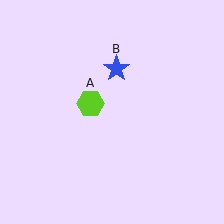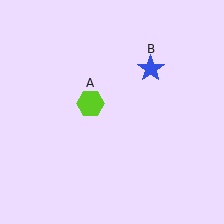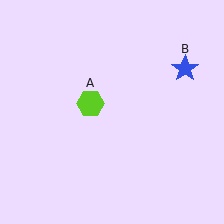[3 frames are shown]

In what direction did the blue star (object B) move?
The blue star (object B) moved right.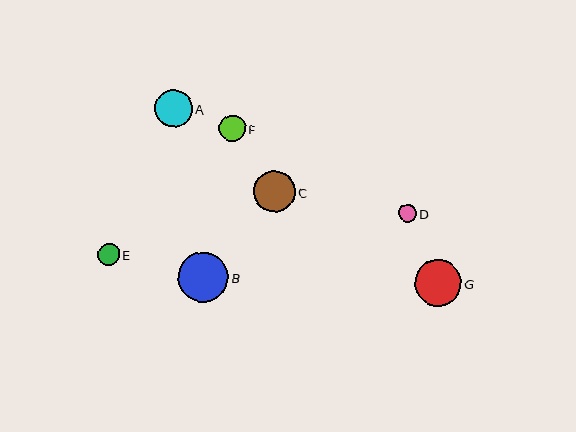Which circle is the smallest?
Circle D is the smallest with a size of approximately 18 pixels.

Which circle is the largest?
Circle B is the largest with a size of approximately 50 pixels.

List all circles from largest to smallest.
From largest to smallest: B, G, C, A, F, E, D.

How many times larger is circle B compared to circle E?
Circle B is approximately 2.4 times the size of circle E.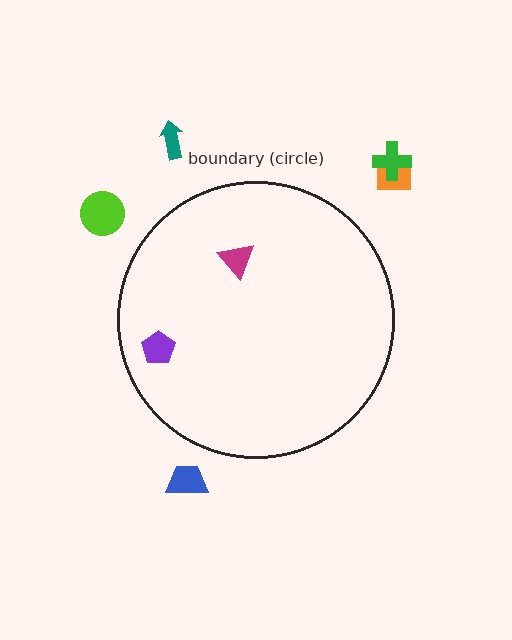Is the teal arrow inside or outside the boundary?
Outside.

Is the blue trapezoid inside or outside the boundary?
Outside.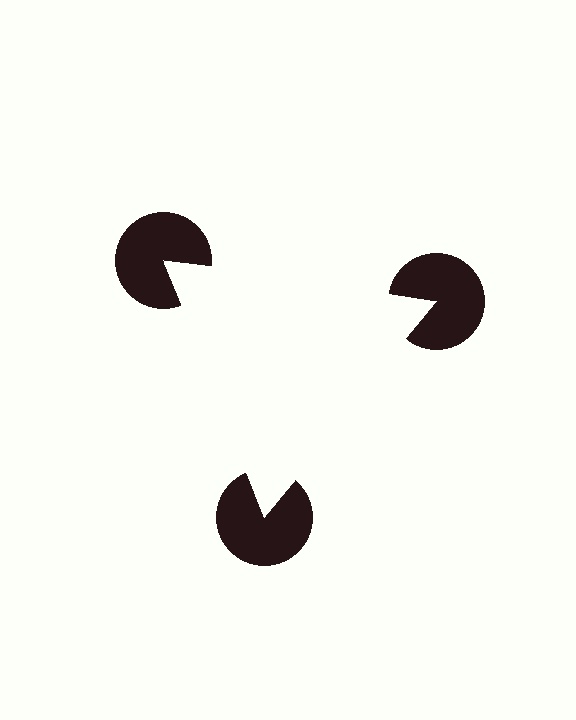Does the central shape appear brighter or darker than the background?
It typically appears slightly brighter than the background, even though no actual brightness change is drawn.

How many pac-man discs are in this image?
There are 3 — one at each vertex of the illusory triangle.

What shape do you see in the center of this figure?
An illusory triangle — its edges are inferred from the aligned wedge cuts in the pac-man discs, not physically drawn.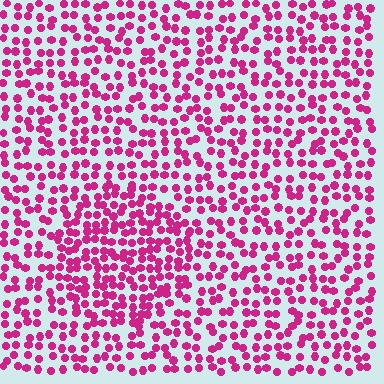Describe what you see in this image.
The image contains small magenta elements arranged at two different densities. A circle-shaped region is visible where the elements are more densely packed than the surrounding area.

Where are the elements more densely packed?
The elements are more densely packed inside the circle boundary.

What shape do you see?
I see a circle.